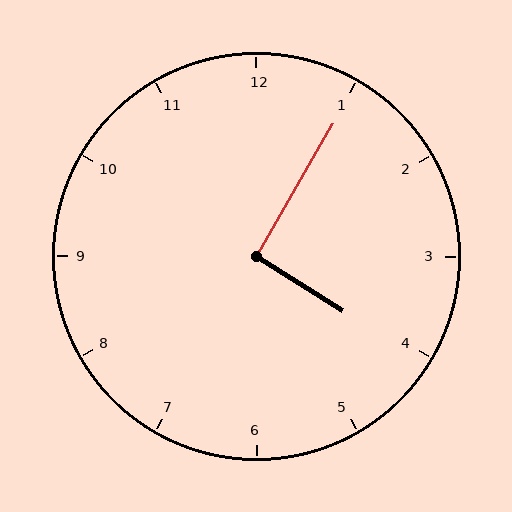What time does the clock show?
4:05.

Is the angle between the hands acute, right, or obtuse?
It is right.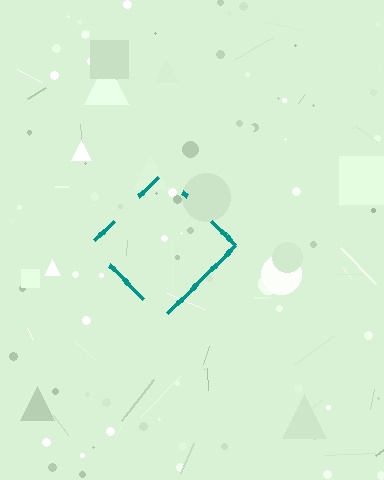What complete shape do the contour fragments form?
The contour fragments form a diamond.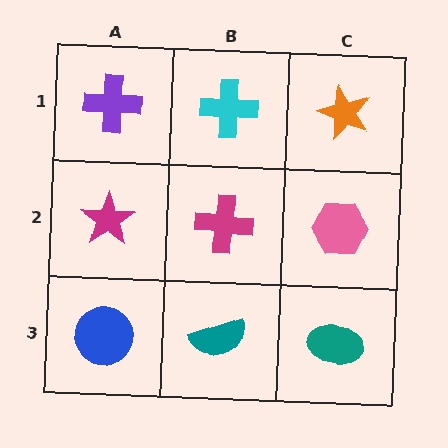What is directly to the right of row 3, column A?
A teal semicircle.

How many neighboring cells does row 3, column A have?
2.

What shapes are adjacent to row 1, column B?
A magenta cross (row 2, column B), a purple cross (row 1, column A), an orange star (row 1, column C).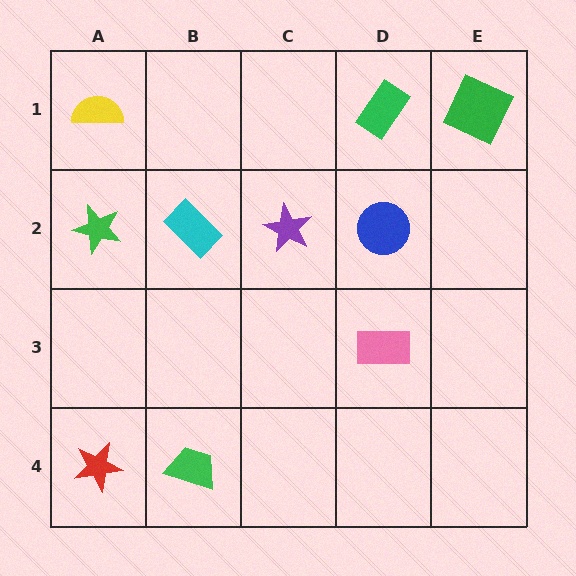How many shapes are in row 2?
4 shapes.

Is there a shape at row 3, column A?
No, that cell is empty.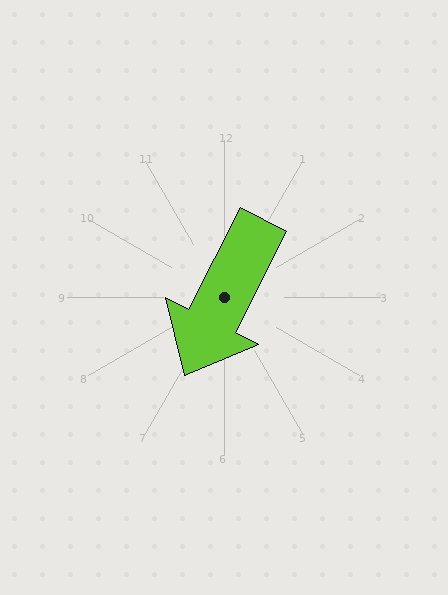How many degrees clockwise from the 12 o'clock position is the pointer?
Approximately 207 degrees.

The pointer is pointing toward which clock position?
Roughly 7 o'clock.